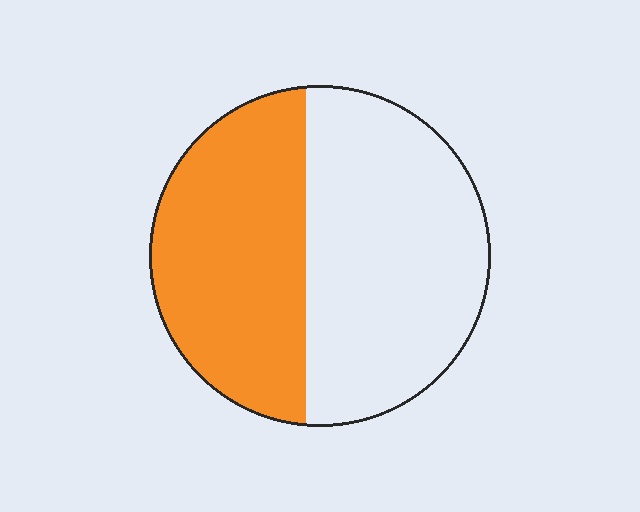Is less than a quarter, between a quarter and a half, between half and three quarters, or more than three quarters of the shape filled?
Between a quarter and a half.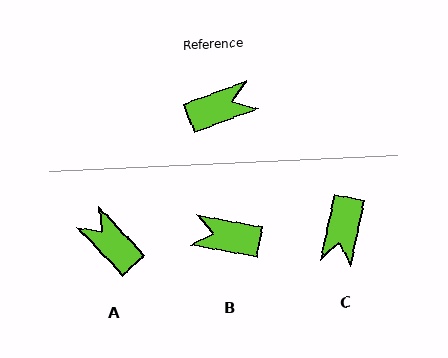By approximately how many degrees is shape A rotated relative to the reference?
Approximately 113 degrees counter-clockwise.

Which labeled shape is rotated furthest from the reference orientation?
B, about 150 degrees away.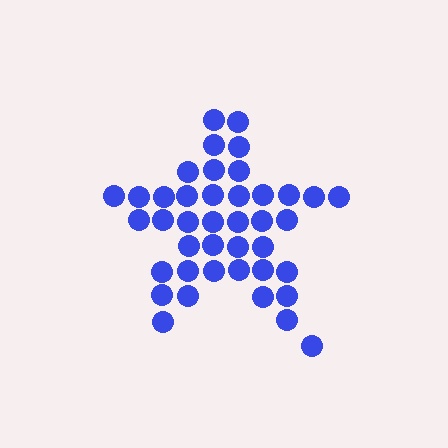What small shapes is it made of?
It is made of small circles.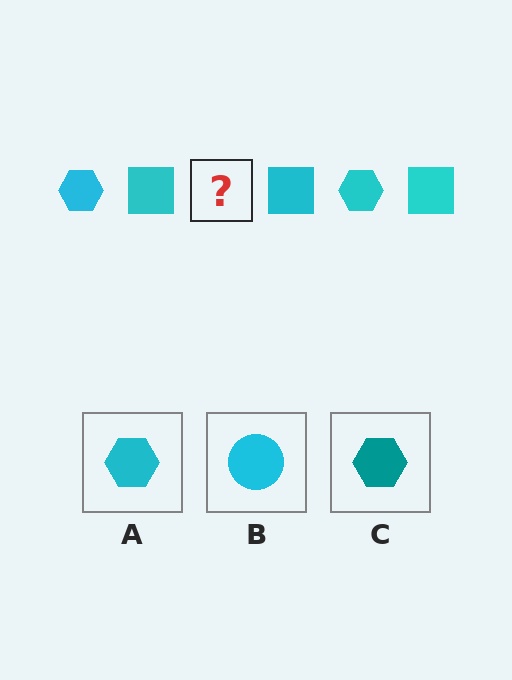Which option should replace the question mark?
Option A.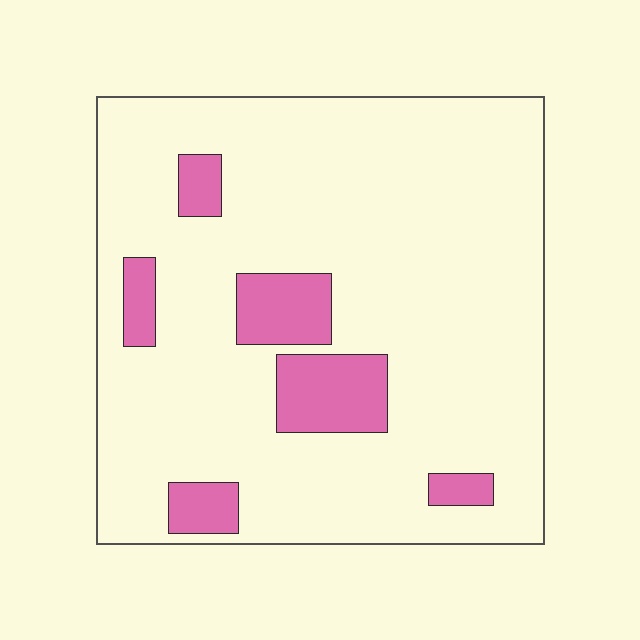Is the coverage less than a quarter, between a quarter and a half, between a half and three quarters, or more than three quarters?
Less than a quarter.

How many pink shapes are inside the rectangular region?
6.